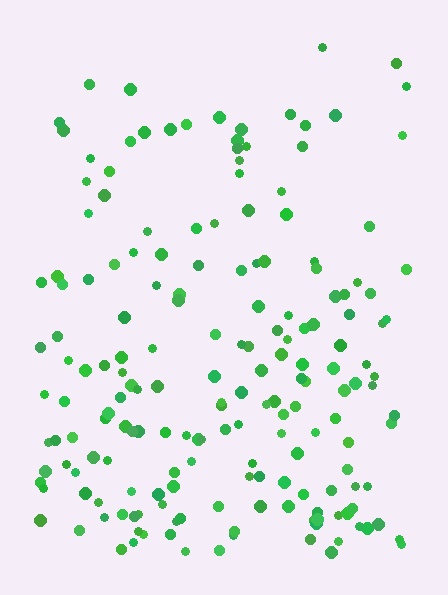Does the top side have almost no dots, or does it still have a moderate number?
Still a moderate number, just noticeably fewer than the bottom.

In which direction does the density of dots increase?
From top to bottom, with the bottom side densest.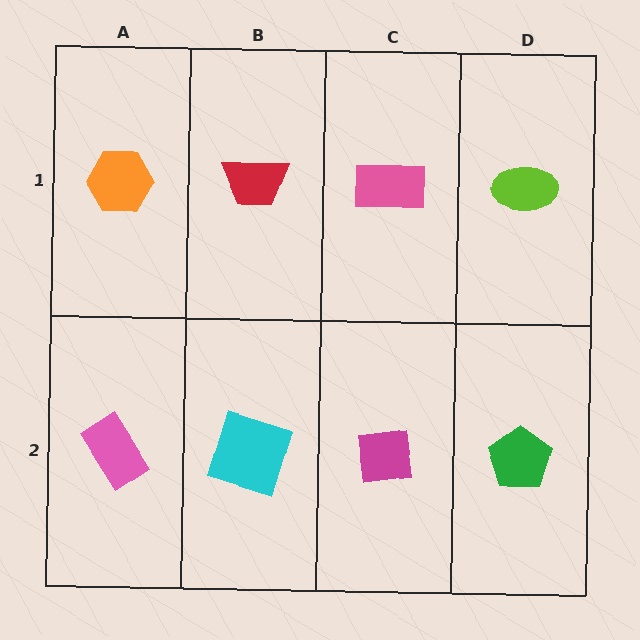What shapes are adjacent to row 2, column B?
A red trapezoid (row 1, column B), a pink rectangle (row 2, column A), a magenta square (row 2, column C).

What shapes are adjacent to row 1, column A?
A pink rectangle (row 2, column A), a red trapezoid (row 1, column B).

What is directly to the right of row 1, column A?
A red trapezoid.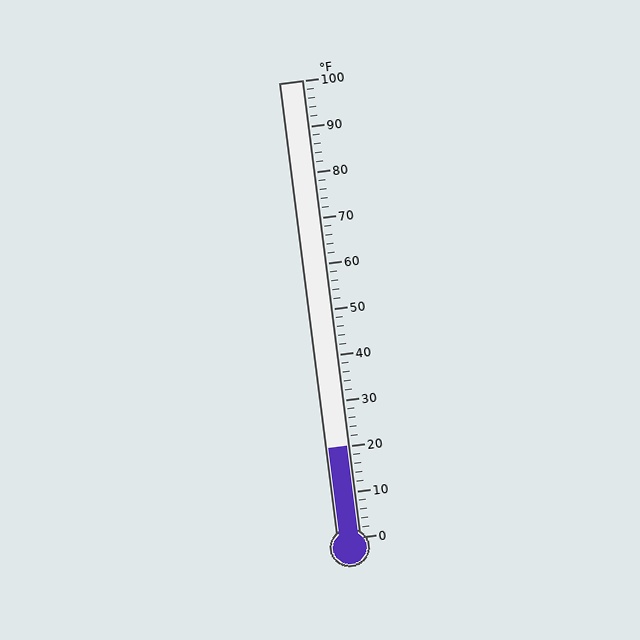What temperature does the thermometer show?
The thermometer shows approximately 20°F.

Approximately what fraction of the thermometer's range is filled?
The thermometer is filled to approximately 20% of its range.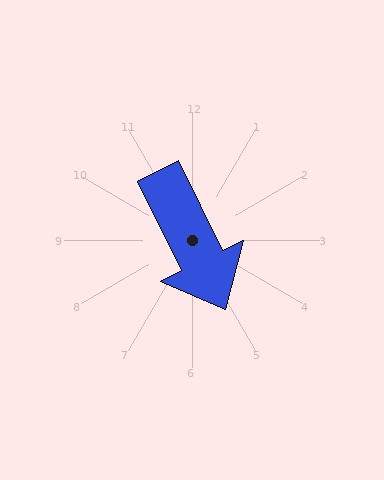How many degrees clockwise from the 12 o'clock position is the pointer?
Approximately 154 degrees.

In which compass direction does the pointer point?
Southeast.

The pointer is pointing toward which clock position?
Roughly 5 o'clock.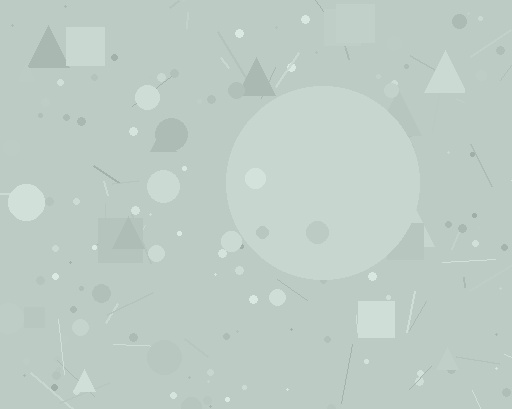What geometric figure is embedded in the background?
A circle is embedded in the background.